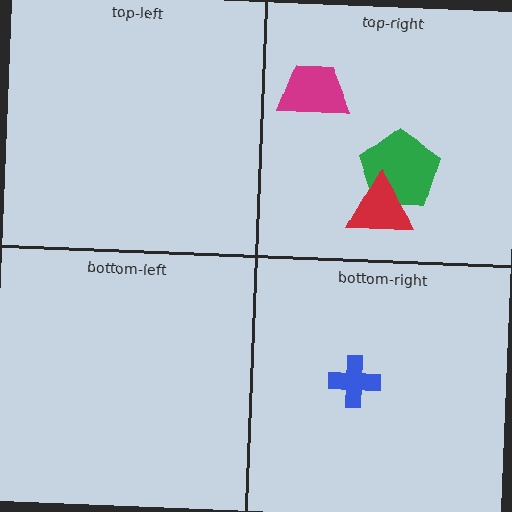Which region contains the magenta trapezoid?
The top-right region.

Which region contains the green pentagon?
The top-right region.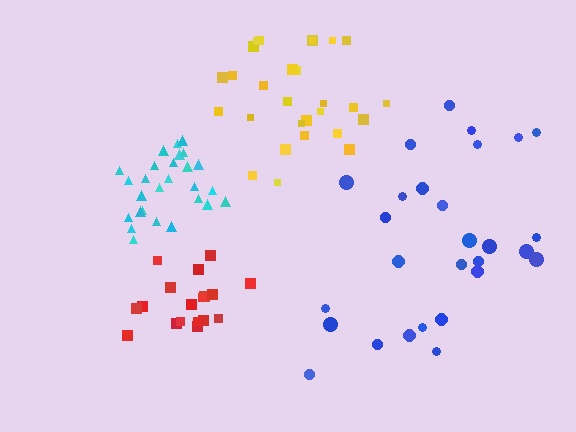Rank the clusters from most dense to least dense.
red, cyan, yellow, blue.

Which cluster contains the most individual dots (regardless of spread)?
Blue (28).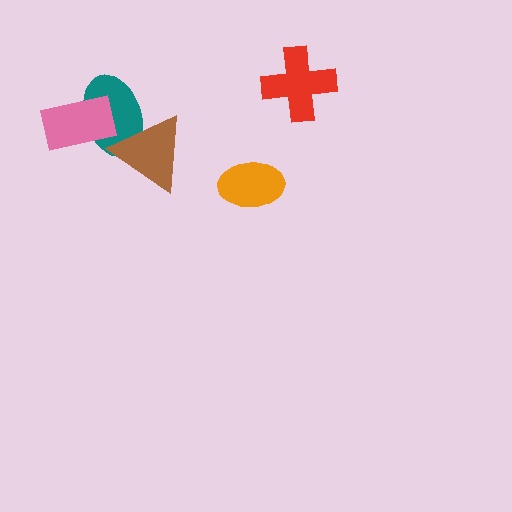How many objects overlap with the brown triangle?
1 object overlaps with the brown triangle.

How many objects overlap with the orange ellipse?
0 objects overlap with the orange ellipse.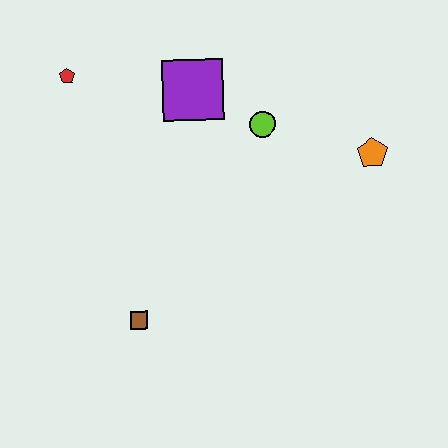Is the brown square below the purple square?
Yes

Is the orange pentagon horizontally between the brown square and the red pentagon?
No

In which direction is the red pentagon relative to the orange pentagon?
The red pentagon is to the left of the orange pentagon.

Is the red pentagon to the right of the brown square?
No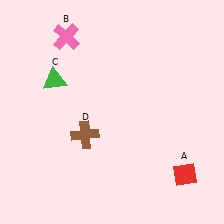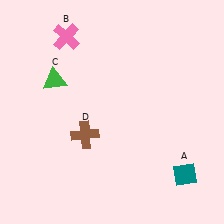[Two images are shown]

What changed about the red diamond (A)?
In Image 1, A is red. In Image 2, it changed to teal.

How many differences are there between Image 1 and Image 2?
There is 1 difference between the two images.